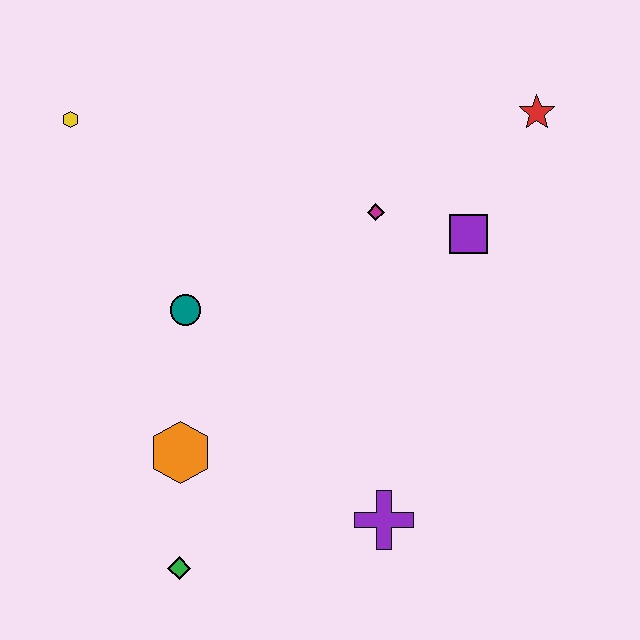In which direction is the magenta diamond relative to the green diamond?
The magenta diamond is above the green diamond.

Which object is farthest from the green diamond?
The red star is farthest from the green diamond.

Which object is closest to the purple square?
The magenta diamond is closest to the purple square.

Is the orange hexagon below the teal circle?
Yes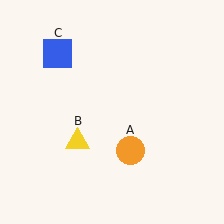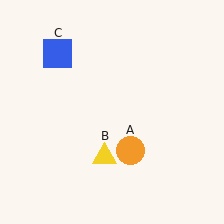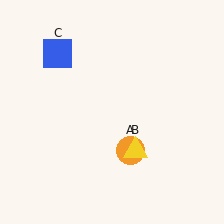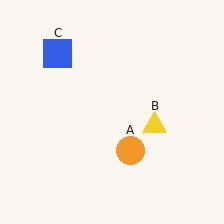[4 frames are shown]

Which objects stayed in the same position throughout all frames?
Orange circle (object A) and blue square (object C) remained stationary.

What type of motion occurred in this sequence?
The yellow triangle (object B) rotated counterclockwise around the center of the scene.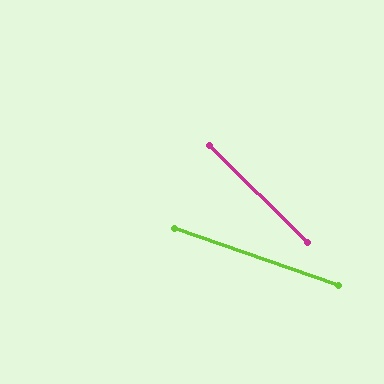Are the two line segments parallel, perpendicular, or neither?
Neither parallel nor perpendicular — they differ by about 26°.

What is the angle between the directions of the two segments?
Approximately 26 degrees.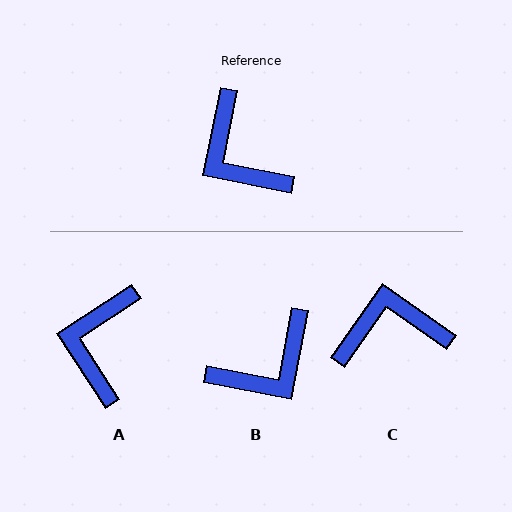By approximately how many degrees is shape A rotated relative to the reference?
Approximately 45 degrees clockwise.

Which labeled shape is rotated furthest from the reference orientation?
C, about 114 degrees away.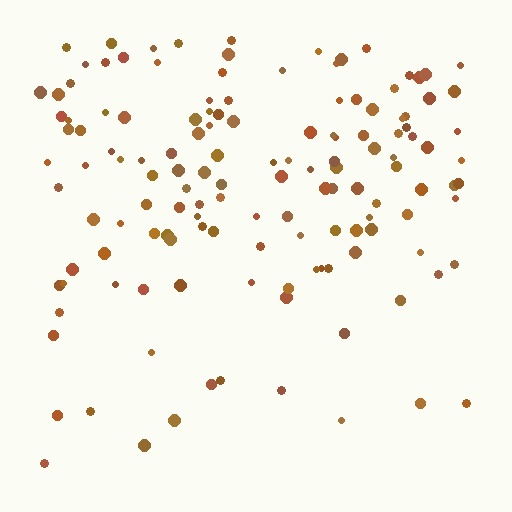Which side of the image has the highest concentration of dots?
The top.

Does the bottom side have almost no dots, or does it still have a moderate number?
Still a moderate number, just noticeably fewer than the top.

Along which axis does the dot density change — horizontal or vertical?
Vertical.